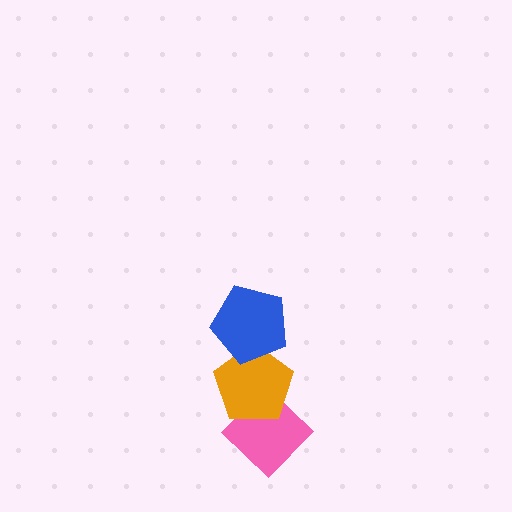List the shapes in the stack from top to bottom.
From top to bottom: the blue pentagon, the orange pentagon, the pink diamond.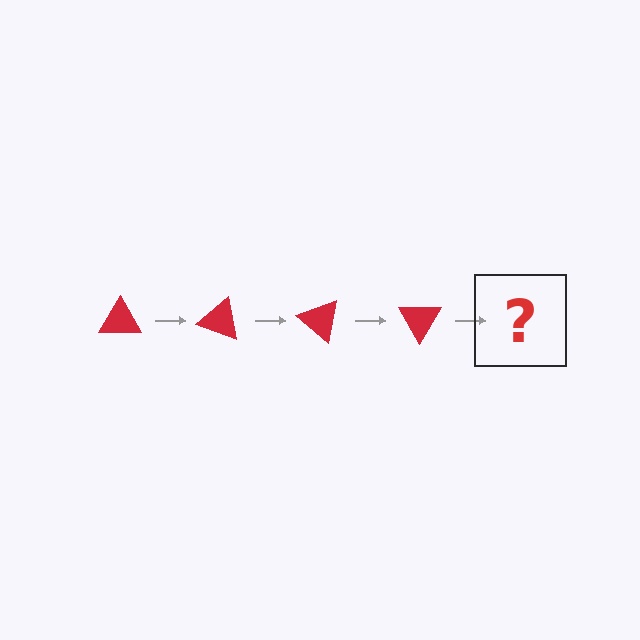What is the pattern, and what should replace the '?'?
The pattern is that the triangle rotates 20 degrees each step. The '?' should be a red triangle rotated 80 degrees.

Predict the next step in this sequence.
The next step is a red triangle rotated 80 degrees.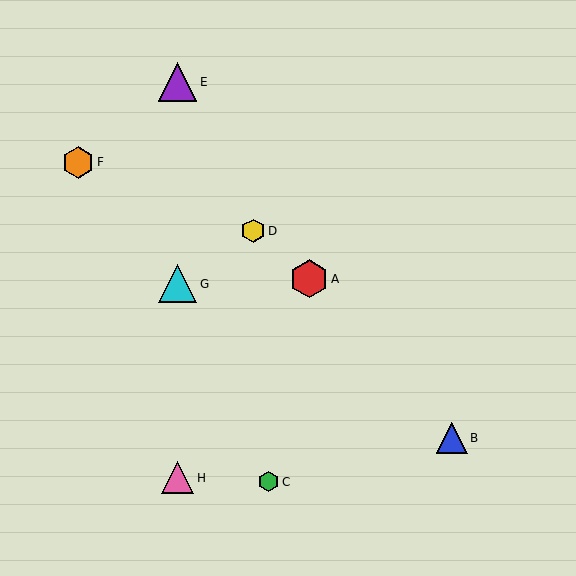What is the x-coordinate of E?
Object E is at x≈178.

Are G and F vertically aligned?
No, G is at x≈178 and F is at x≈78.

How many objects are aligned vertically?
3 objects (E, G, H) are aligned vertically.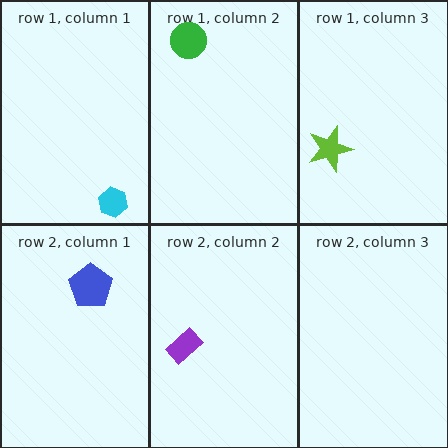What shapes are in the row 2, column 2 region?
The purple rectangle.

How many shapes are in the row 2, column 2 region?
1.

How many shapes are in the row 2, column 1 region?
1.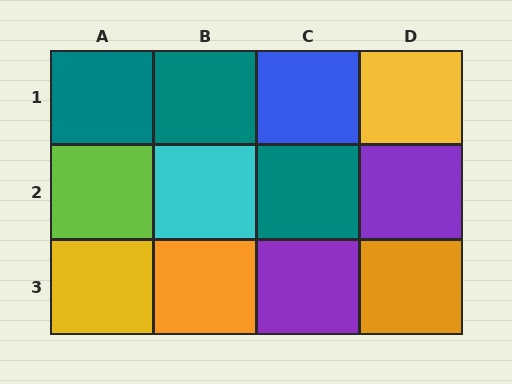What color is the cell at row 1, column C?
Blue.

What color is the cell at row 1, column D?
Yellow.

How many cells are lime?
1 cell is lime.